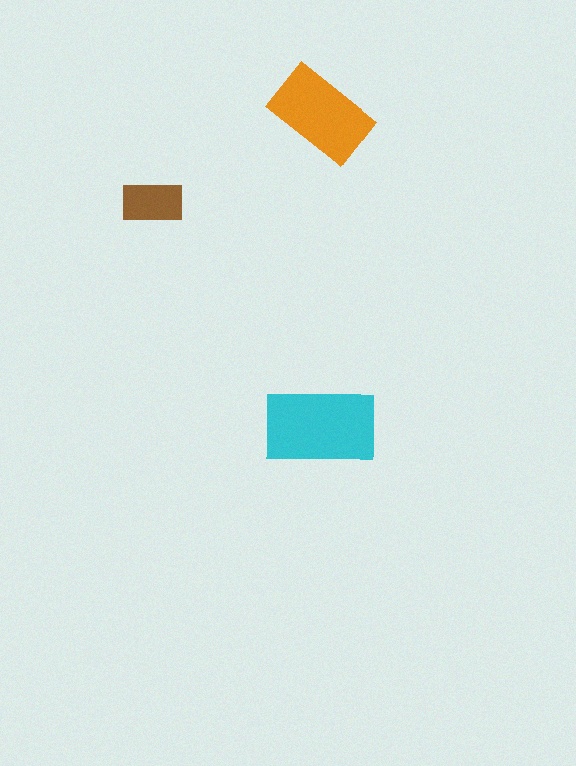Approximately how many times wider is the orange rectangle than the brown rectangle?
About 1.5 times wider.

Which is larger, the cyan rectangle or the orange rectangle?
The cyan one.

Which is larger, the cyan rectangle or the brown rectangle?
The cyan one.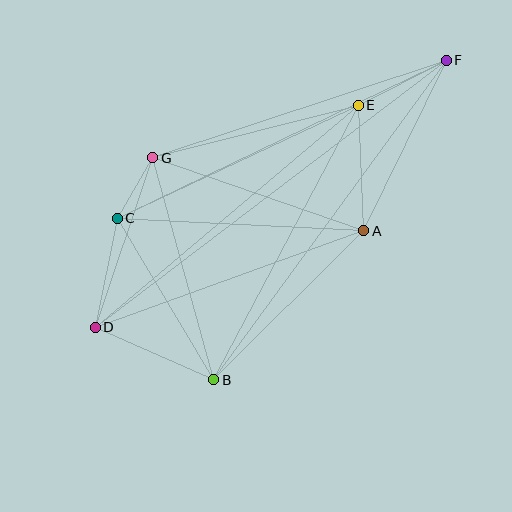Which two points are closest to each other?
Points C and G are closest to each other.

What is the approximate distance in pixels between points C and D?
The distance between C and D is approximately 111 pixels.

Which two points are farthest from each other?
Points D and F are farthest from each other.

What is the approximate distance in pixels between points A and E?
The distance between A and E is approximately 125 pixels.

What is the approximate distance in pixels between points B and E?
The distance between B and E is approximately 310 pixels.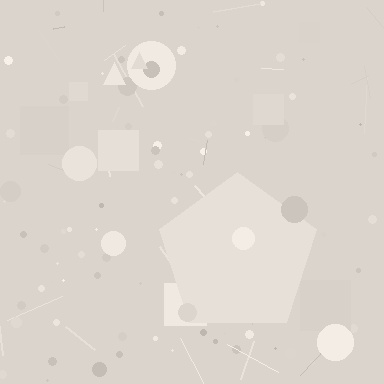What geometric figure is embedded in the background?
A pentagon is embedded in the background.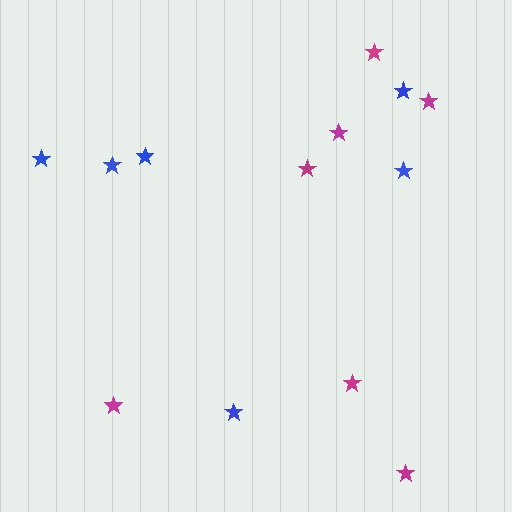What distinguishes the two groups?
There are 2 groups: one group of magenta stars (7) and one group of blue stars (6).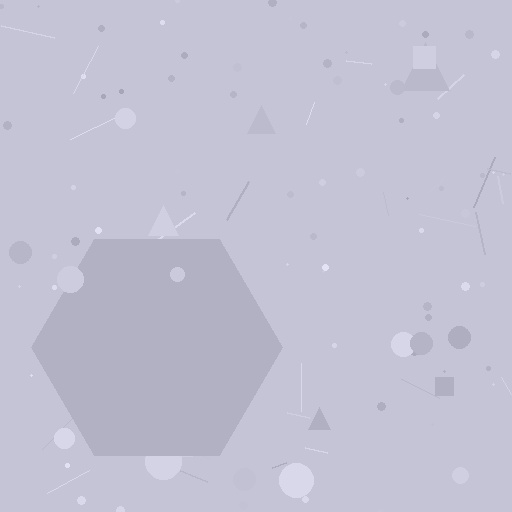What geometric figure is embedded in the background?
A hexagon is embedded in the background.